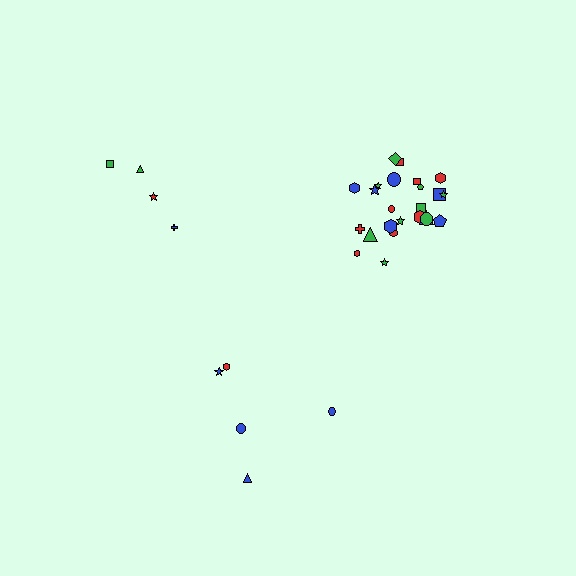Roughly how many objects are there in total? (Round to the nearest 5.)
Roughly 35 objects in total.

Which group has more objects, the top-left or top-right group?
The top-right group.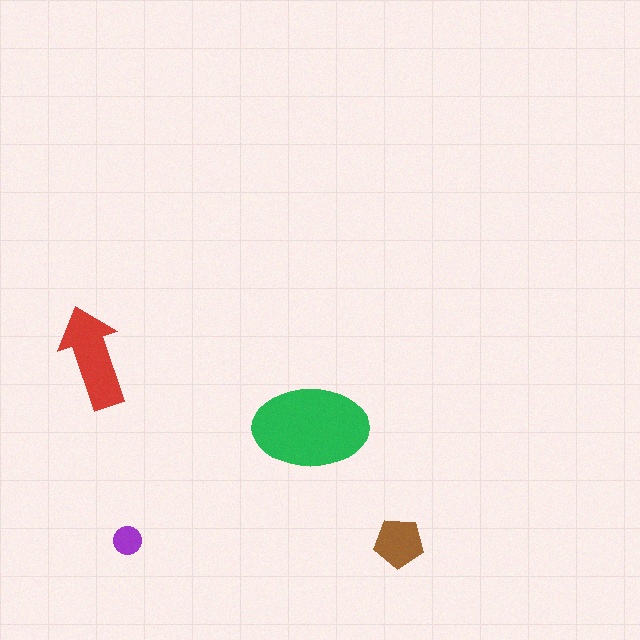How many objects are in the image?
There are 4 objects in the image.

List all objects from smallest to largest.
The purple circle, the brown pentagon, the red arrow, the green ellipse.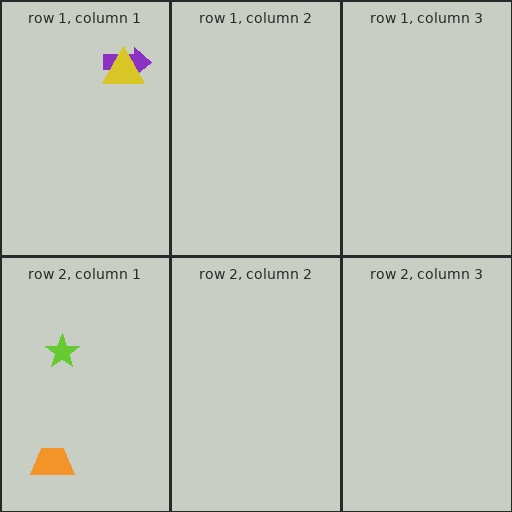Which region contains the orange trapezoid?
The row 2, column 1 region.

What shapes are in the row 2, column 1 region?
The orange trapezoid, the lime star.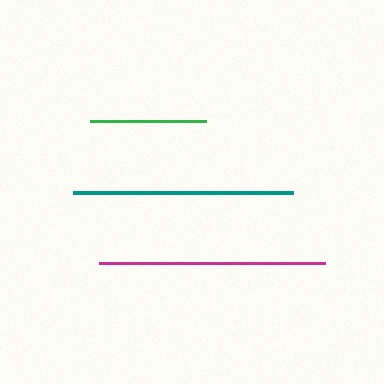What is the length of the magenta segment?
The magenta segment is approximately 226 pixels long.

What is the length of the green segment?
The green segment is approximately 116 pixels long.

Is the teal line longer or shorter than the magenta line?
The magenta line is longer than the teal line.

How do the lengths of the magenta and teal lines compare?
The magenta and teal lines are approximately the same length.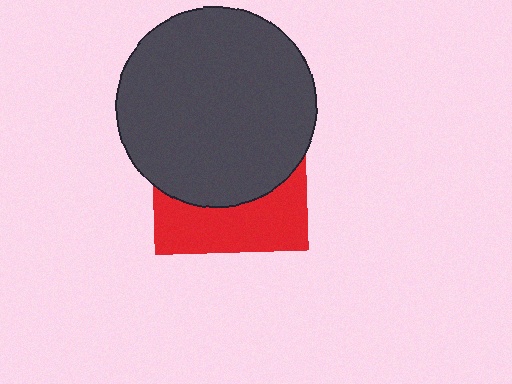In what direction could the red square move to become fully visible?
The red square could move down. That would shift it out from behind the dark gray circle entirely.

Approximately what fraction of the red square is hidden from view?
Roughly 63% of the red square is hidden behind the dark gray circle.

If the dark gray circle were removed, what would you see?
You would see the complete red square.